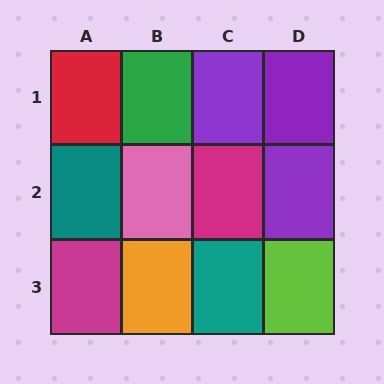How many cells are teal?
2 cells are teal.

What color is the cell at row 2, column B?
Pink.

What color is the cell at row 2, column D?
Purple.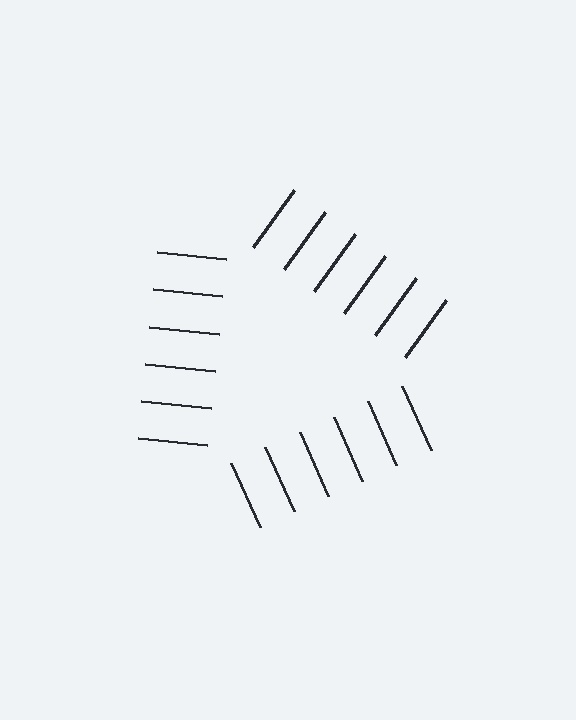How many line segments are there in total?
18 — 6 along each of the 3 edges.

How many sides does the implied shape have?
3 sides — the line-ends trace a triangle.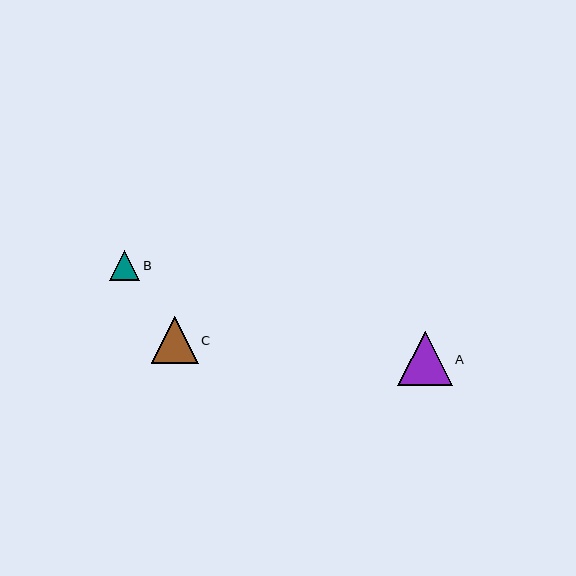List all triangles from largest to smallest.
From largest to smallest: A, C, B.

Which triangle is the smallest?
Triangle B is the smallest with a size of approximately 30 pixels.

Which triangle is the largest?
Triangle A is the largest with a size of approximately 55 pixels.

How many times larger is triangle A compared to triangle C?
Triangle A is approximately 1.1 times the size of triangle C.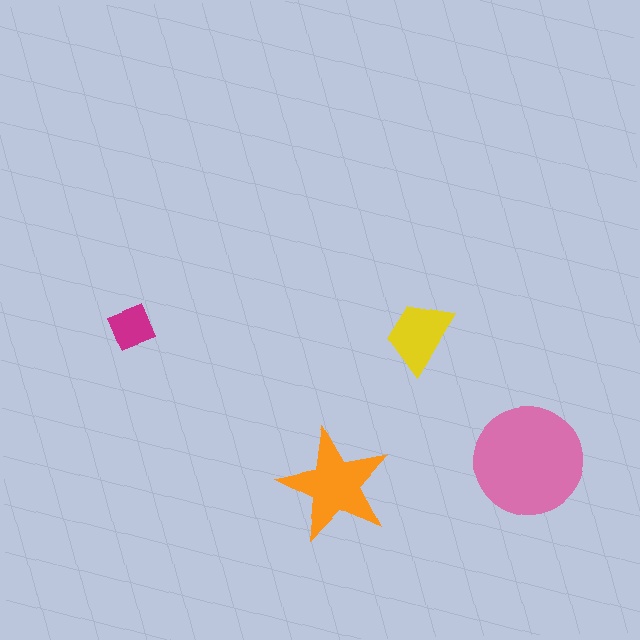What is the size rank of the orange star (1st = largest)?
2nd.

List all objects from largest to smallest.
The pink circle, the orange star, the yellow trapezoid, the magenta square.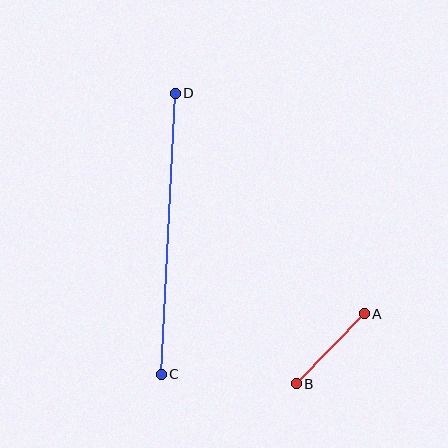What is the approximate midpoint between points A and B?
The midpoint is at approximately (330, 349) pixels.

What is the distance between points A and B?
The distance is approximately 98 pixels.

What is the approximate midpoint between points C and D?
The midpoint is at approximately (168, 234) pixels.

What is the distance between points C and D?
The distance is approximately 282 pixels.